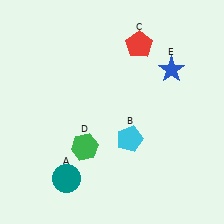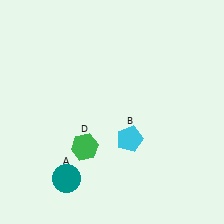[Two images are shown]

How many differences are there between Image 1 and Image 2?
There are 2 differences between the two images.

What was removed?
The blue star (E), the red pentagon (C) were removed in Image 2.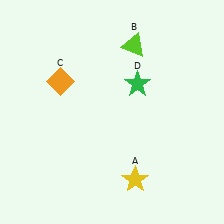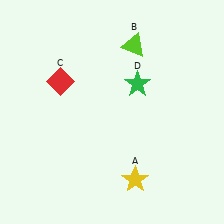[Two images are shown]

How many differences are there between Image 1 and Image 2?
There is 1 difference between the two images.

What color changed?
The diamond (C) changed from orange in Image 1 to red in Image 2.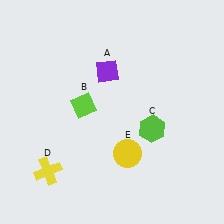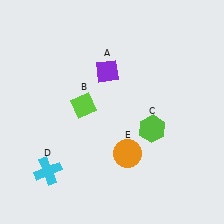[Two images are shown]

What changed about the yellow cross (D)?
In Image 1, D is yellow. In Image 2, it changed to cyan.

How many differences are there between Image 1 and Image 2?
There are 2 differences between the two images.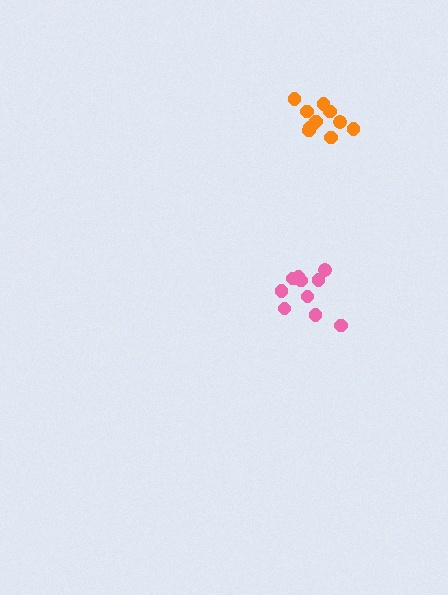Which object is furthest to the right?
The orange cluster is rightmost.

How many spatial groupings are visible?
There are 2 spatial groupings.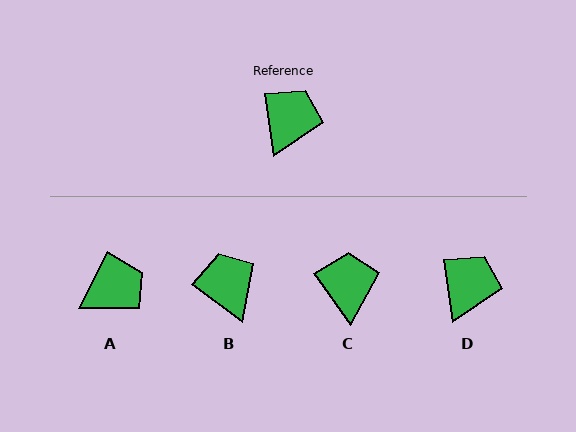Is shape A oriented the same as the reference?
No, it is off by about 35 degrees.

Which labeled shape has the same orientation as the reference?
D.